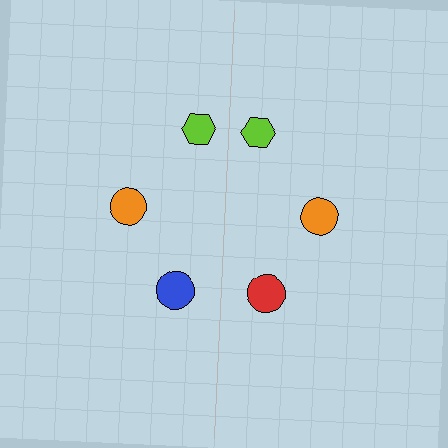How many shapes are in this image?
There are 6 shapes in this image.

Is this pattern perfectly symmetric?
No, the pattern is not perfectly symmetric. The red circle on the right side breaks the symmetry — its mirror counterpart is blue.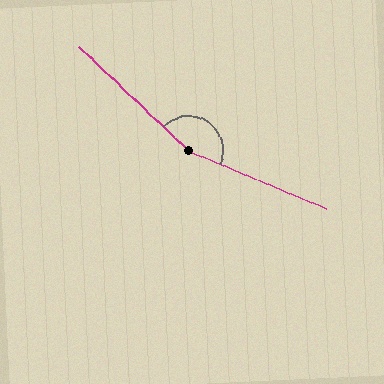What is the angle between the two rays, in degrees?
Approximately 159 degrees.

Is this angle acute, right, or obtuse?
It is obtuse.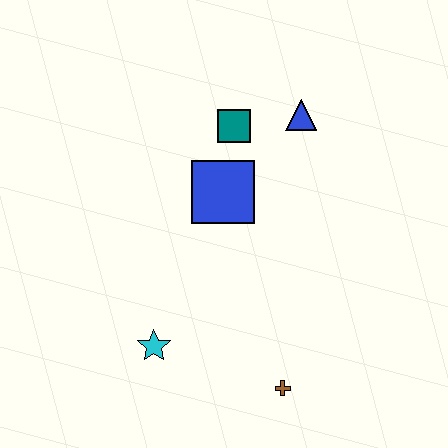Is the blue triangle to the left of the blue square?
No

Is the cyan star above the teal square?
No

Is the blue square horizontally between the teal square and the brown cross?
No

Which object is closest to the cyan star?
The brown cross is closest to the cyan star.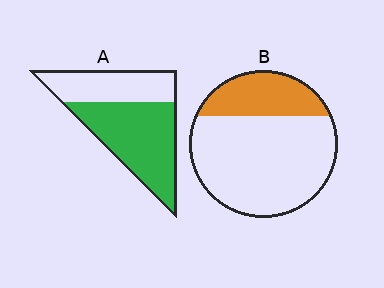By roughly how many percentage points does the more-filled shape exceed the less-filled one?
By roughly 35 percentage points (A over B).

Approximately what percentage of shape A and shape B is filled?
A is approximately 60% and B is approximately 25%.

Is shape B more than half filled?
No.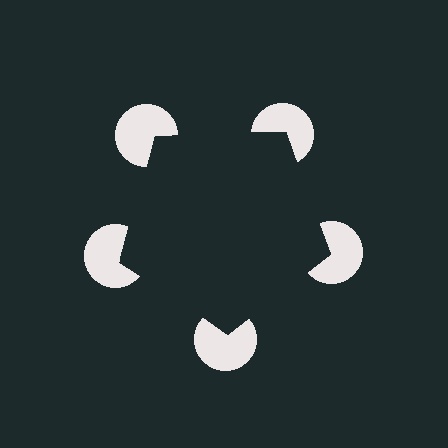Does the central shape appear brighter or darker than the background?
It typically appears slightly darker than the background, even though no actual brightness change is drawn.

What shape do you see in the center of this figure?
An illusory pentagon — its edges are inferred from the aligned wedge cuts in the pac-man discs, not physically drawn.